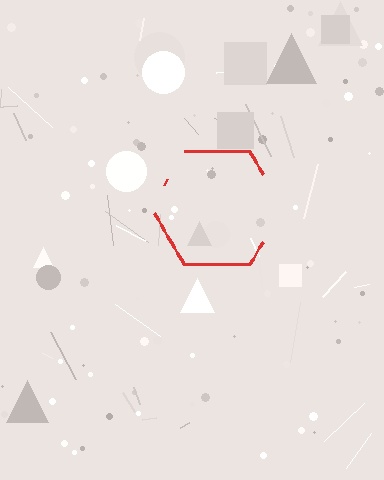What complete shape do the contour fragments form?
The contour fragments form a hexagon.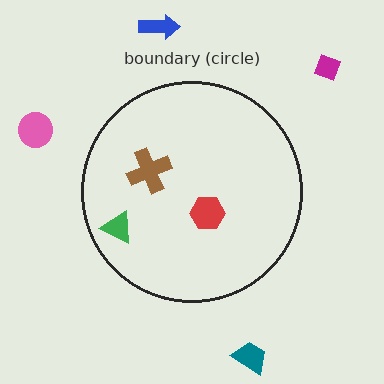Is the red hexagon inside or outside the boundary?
Inside.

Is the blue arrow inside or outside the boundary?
Outside.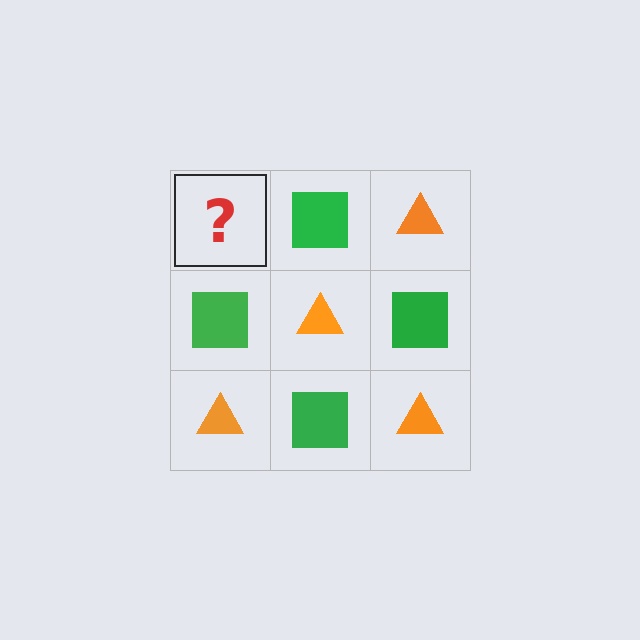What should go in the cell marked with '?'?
The missing cell should contain an orange triangle.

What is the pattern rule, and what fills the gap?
The rule is that it alternates orange triangle and green square in a checkerboard pattern. The gap should be filled with an orange triangle.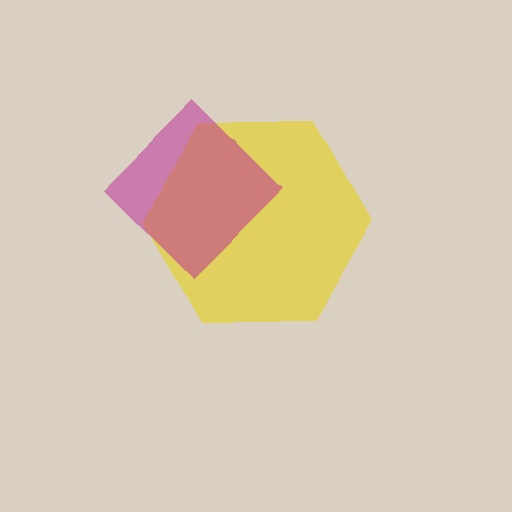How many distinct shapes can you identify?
There are 2 distinct shapes: a yellow hexagon, a magenta diamond.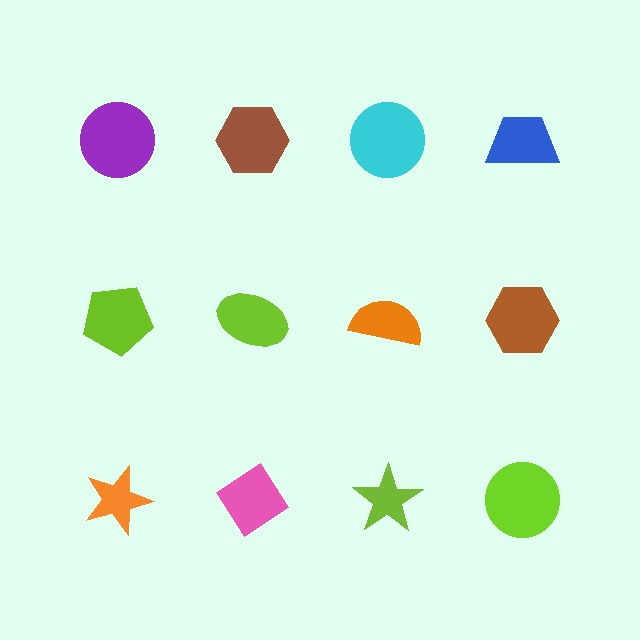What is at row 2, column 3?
An orange semicircle.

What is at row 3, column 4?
A lime circle.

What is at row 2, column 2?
A lime ellipse.